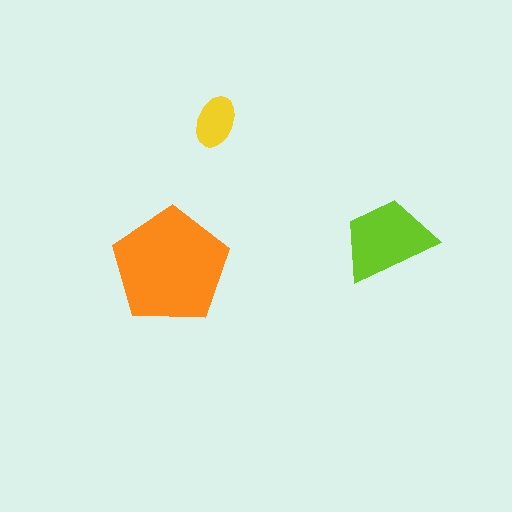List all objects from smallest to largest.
The yellow ellipse, the lime trapezoid, the orange pentagon.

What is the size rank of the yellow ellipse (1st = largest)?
3rd.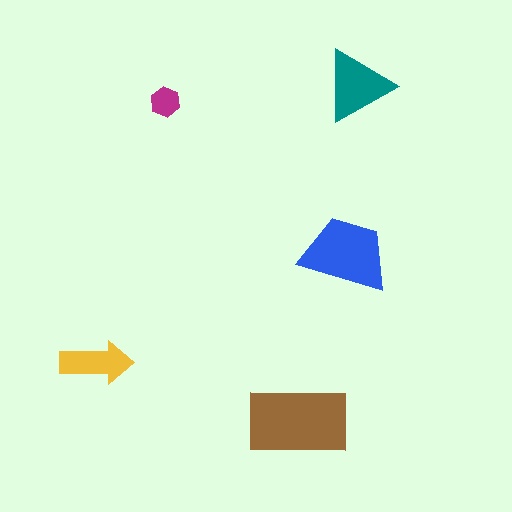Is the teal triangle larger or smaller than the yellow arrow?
Larger.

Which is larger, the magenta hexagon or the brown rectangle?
The brown rectangle.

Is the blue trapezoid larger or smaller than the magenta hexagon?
Larger.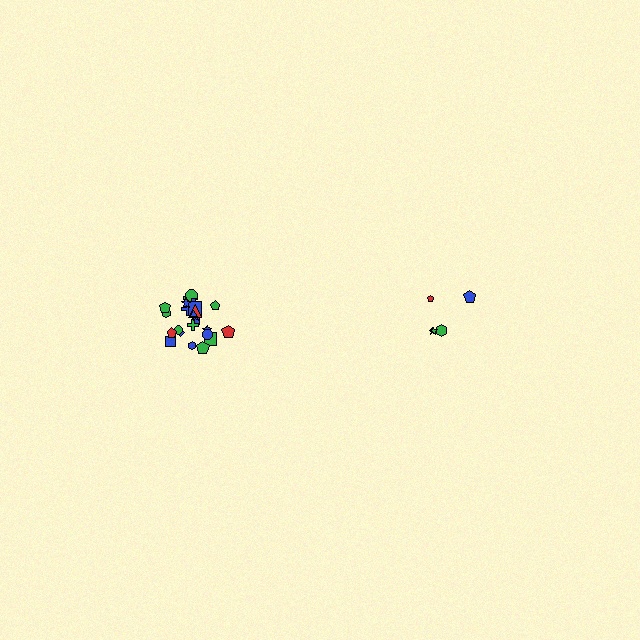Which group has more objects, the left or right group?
The left group.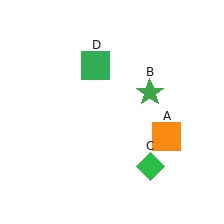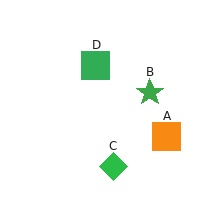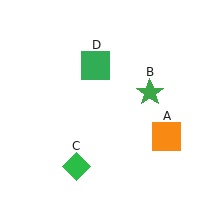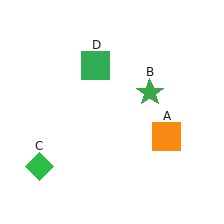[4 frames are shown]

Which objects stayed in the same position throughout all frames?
Orange square (object A) and green star (object B) and green square (object D) remained stationary.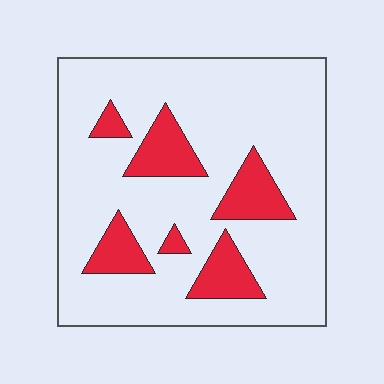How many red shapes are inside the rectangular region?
6.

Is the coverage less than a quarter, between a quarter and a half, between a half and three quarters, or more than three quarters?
Less than a quarter.